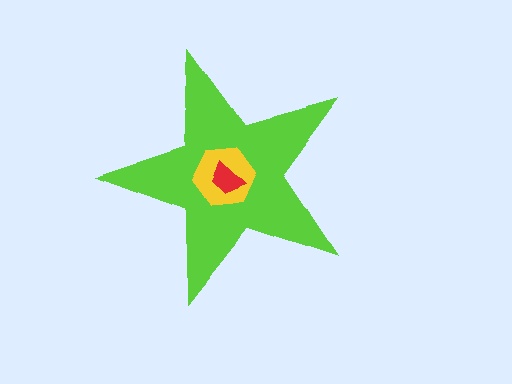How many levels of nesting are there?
3.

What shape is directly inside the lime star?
The yellow hexagon.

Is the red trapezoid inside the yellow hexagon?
Yes.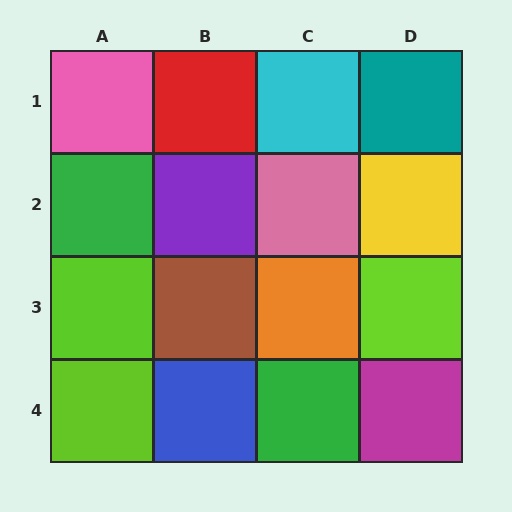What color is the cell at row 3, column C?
Orange.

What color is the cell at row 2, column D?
Yellow.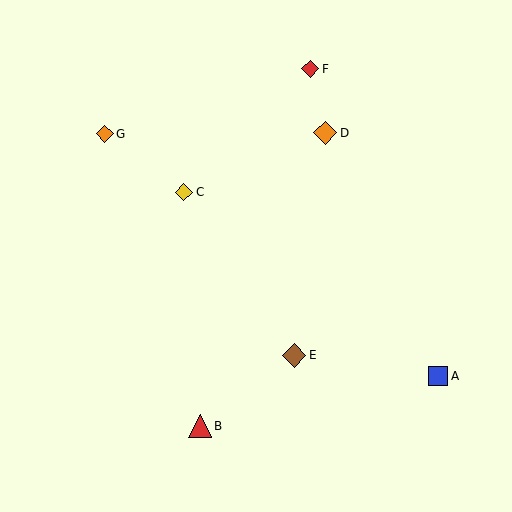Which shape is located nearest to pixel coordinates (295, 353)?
The brown diamond (labeled E) at (294, 356) is nearest to that location.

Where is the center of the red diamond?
The center of the red diamond is at (310, 69).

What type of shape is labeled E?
Shape E is a brown diamond.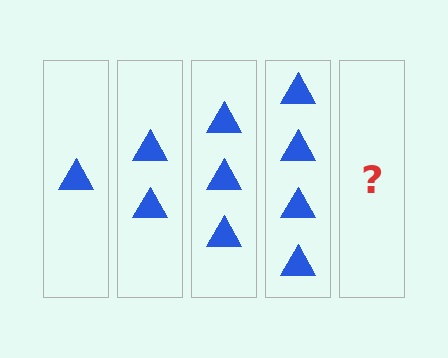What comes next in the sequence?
The next element should be 5 triangles.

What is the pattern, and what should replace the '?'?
The pattern is that each step adds one more triangle. The '?' should be 5 triangles.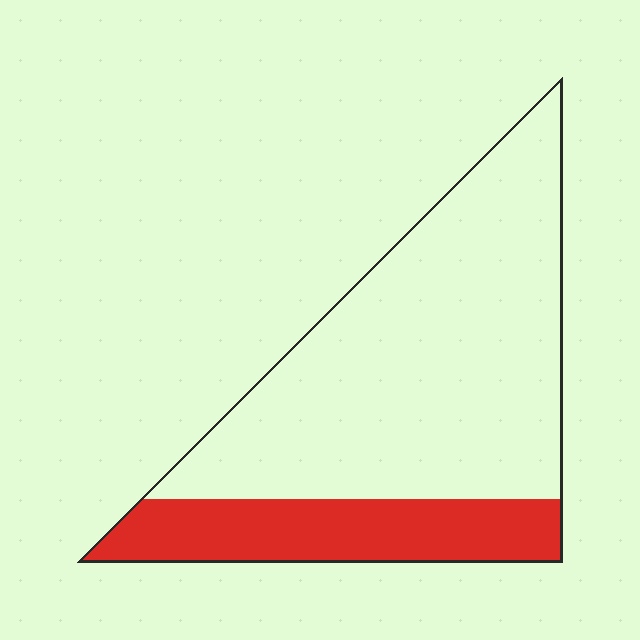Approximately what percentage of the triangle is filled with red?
Approximately 25%.